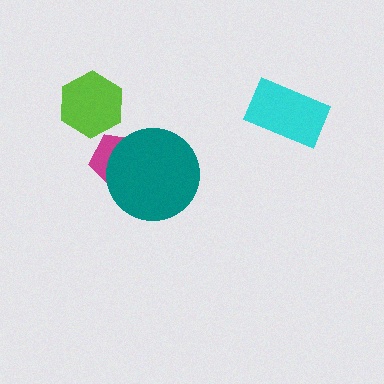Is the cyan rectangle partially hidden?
No, no other shape covers it.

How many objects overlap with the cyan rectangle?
0 objects overlap with the cyan rectangle.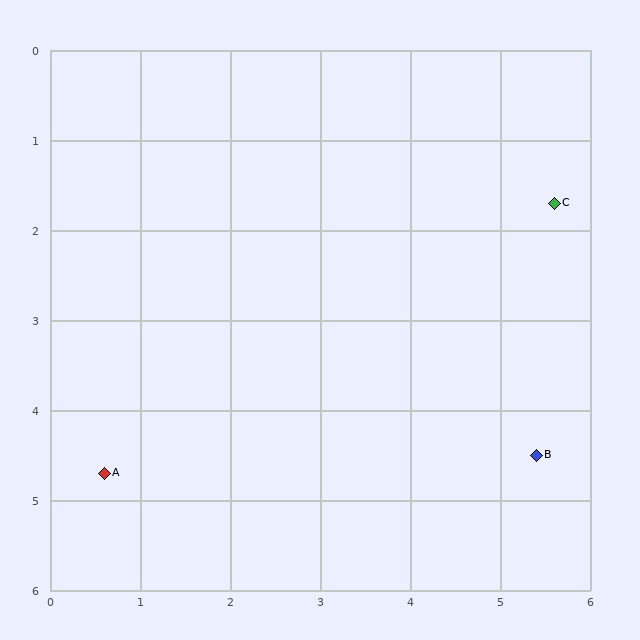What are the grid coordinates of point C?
Point C is at approximately (5.6, 1.7).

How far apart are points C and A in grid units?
Points C and A are about 5.8 grid units apart.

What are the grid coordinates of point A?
Point A is at approximately (0.6, 4.7).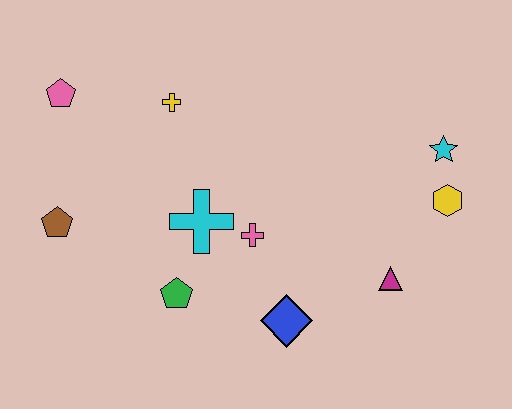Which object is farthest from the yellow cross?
The yellow hexagon is farthest from the yellow cross.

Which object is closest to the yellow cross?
The pink pentagon is closest to the yellow cross.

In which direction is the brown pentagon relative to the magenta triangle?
The brown pentagon is to the left of the magenta triangle.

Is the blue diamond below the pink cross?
Yes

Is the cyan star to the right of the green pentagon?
Yes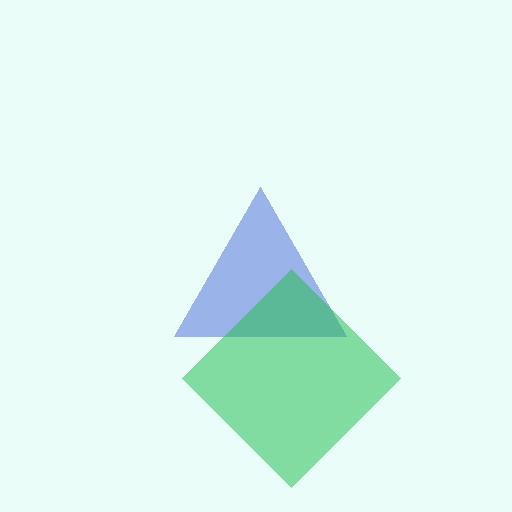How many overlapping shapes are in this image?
There are 2 overlapping shapes in the image.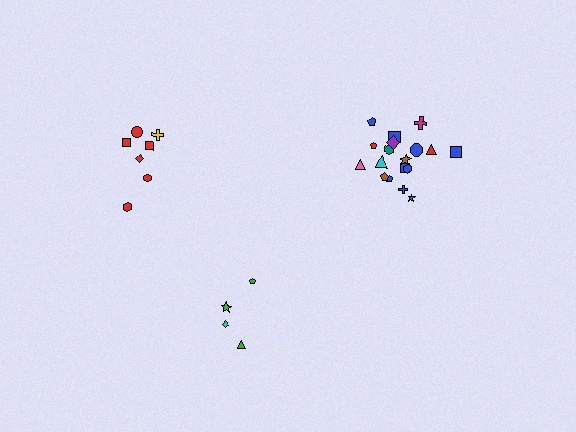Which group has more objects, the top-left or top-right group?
The top-right group.